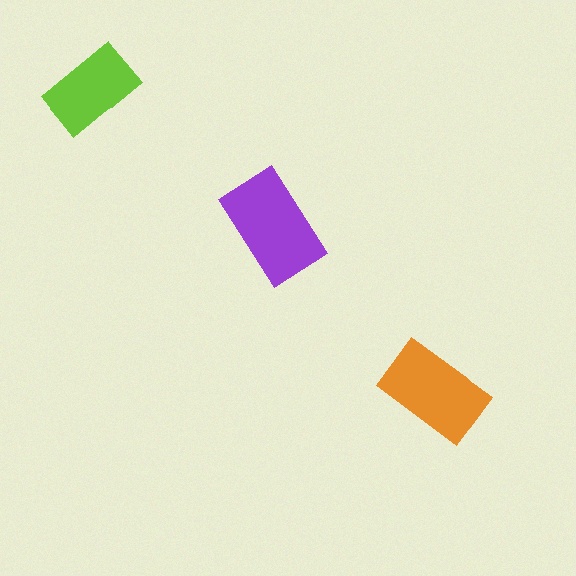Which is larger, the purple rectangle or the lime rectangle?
The purple one.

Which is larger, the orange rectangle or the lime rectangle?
The orange one.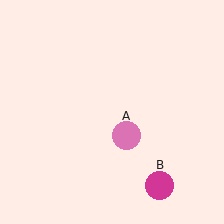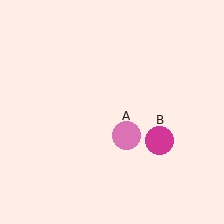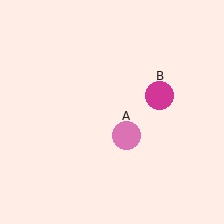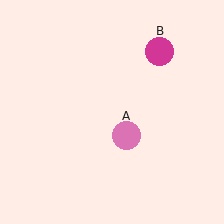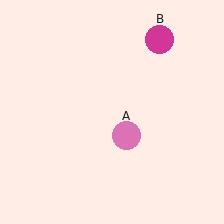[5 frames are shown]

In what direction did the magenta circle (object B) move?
The magenta circle (object B) moved up.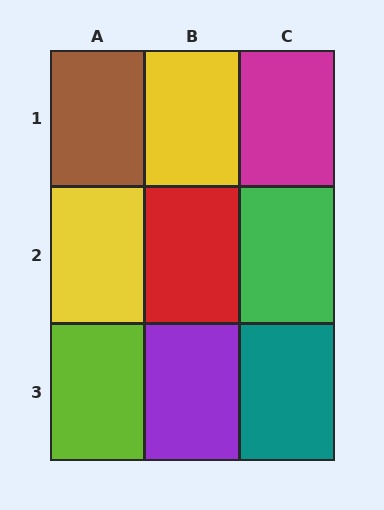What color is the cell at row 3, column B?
Purple.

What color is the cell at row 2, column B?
Red.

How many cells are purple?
1 cell is purple.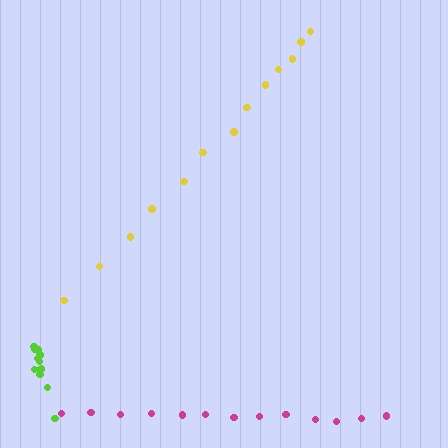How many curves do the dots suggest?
There are 3 distinct paths.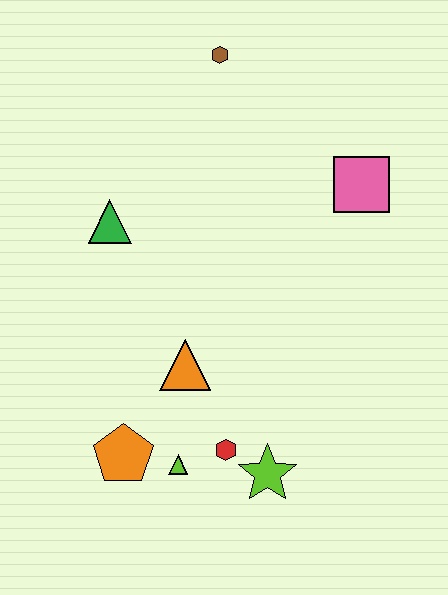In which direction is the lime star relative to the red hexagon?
The lime star is to the right of the red hexagon.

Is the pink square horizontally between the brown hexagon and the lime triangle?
No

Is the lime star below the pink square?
Yes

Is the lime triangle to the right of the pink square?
No